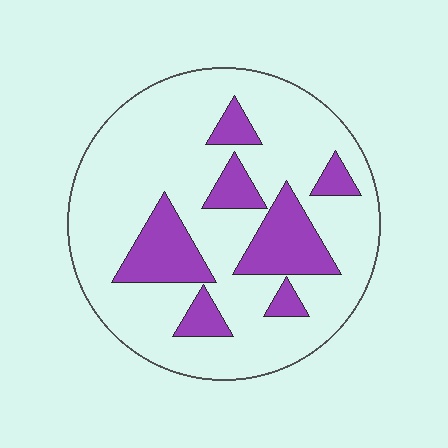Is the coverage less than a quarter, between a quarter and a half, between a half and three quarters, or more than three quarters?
Less than a quarter.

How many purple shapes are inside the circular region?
7.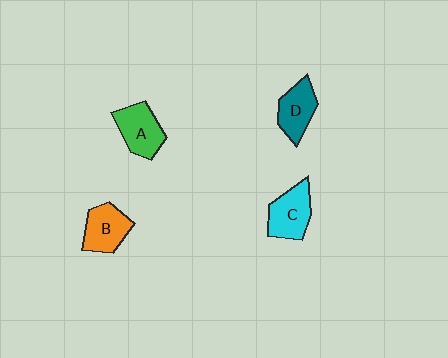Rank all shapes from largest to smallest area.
From largest to smallest: C (cyan), A (green), B (orange), D (teal).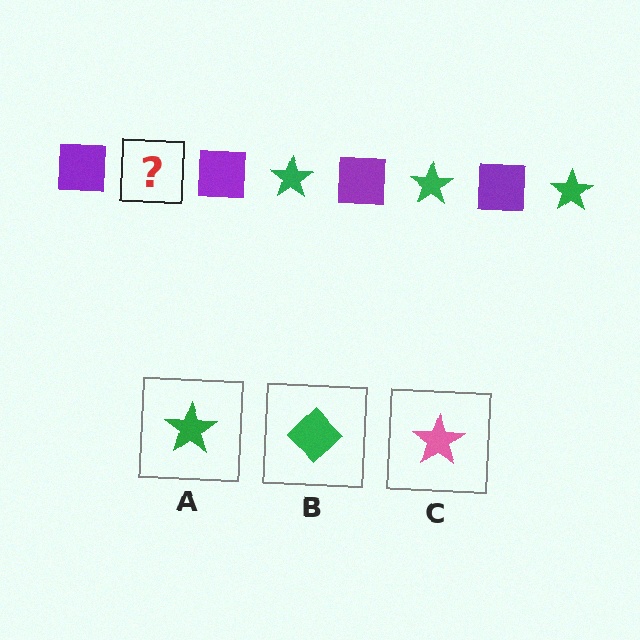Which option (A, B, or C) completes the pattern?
A.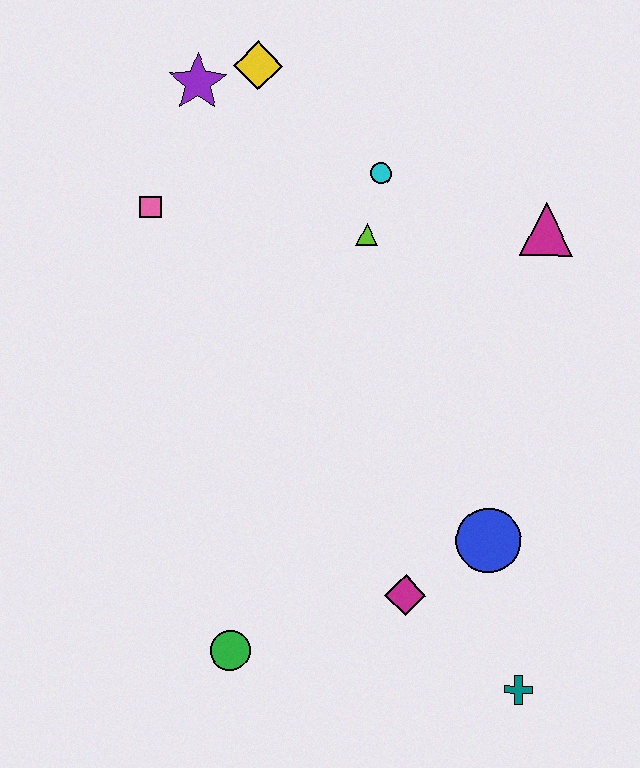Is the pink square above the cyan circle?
No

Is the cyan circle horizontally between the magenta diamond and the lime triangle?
Yes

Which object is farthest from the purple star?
The teal cross is farthest from the purple star.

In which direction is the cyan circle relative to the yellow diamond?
The cyan circle is to the right of the yellow diamond.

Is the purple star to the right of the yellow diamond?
No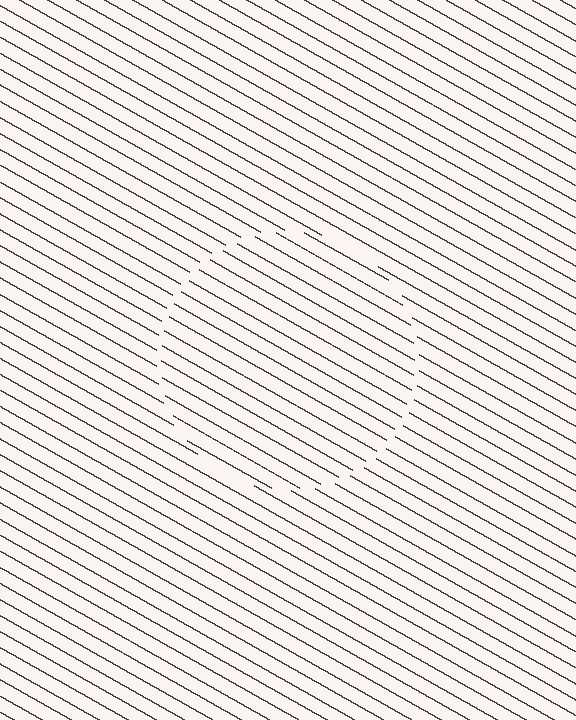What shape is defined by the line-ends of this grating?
An illusory circle. The interior of the shape contains the same grating, shifted by half a period — the contour is defined by the phase discontinuity where line-ends from the inner and outer gratings abut.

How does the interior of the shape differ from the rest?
The interior of the shape contains the same grating, shifted by half a period — the contour is defined by the phase discontinuity where line-ends from the inner and outer gratings abut.